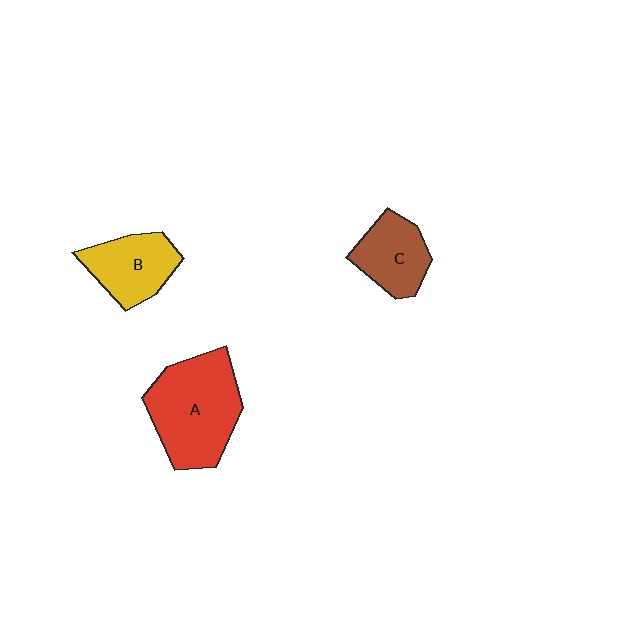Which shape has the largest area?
Shape A (red).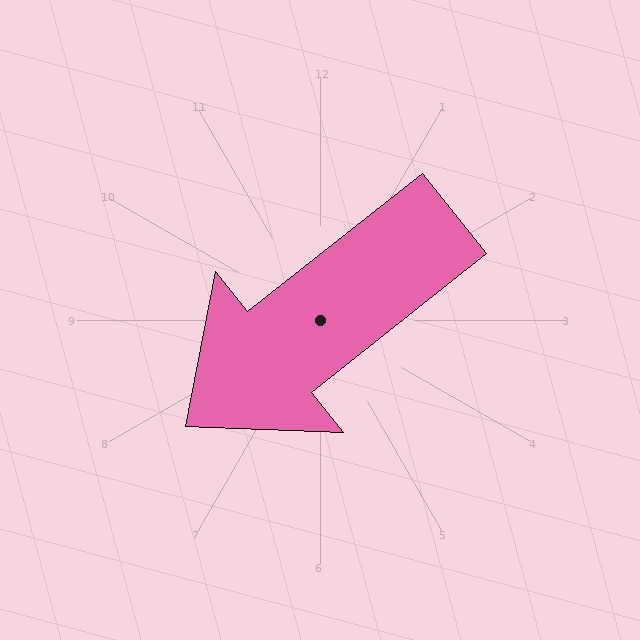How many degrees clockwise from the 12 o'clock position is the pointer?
Approximately 232 degrees.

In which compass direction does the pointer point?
Southwest.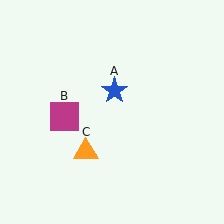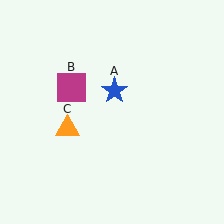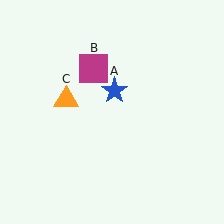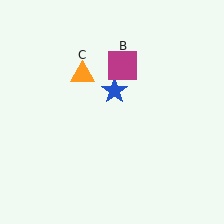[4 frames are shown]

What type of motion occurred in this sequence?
The magenta square (object B), orange triangle (object C) rotated clockwise around the center of the scene.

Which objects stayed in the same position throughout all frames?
Blue star (object A) remained stationary.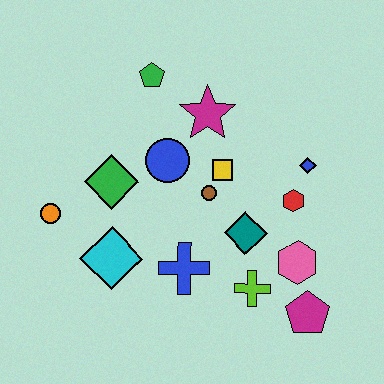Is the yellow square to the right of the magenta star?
Yes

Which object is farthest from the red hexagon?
The orange circle is farthest from the red hexagon.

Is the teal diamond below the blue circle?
Yes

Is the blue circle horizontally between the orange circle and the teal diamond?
Yes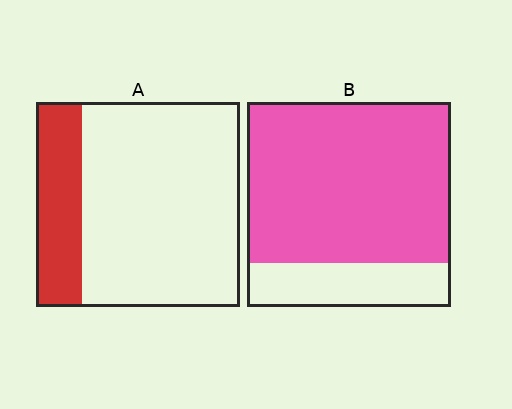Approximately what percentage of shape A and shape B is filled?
A is approximately 25% and B is approximately 80%.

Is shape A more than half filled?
No.